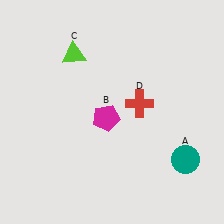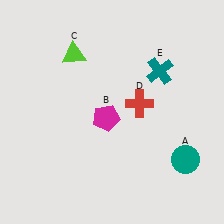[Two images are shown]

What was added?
A teal cross (E) was added in Image 2.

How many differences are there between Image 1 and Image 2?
There is 1 difference between the two images.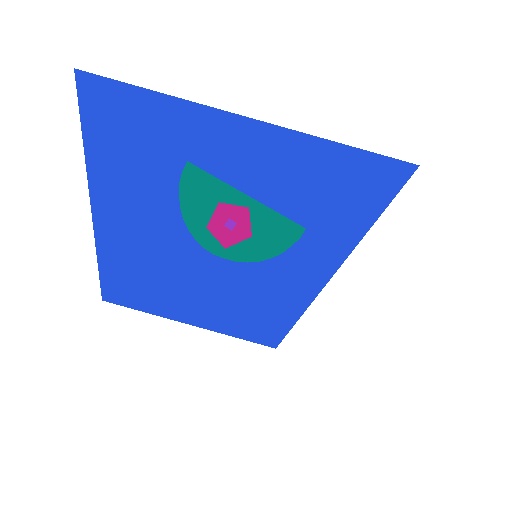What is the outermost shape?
The blue trapezoid.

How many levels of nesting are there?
4.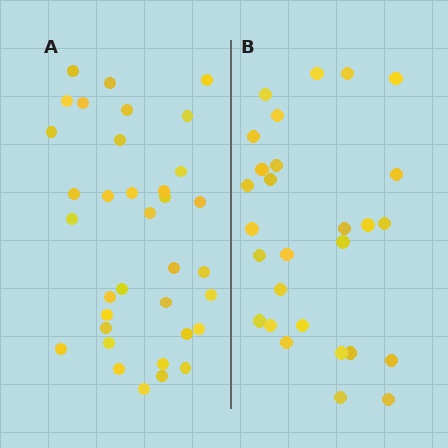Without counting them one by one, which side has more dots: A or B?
Region A (the left region) has more dots.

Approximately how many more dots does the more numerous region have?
Region A has roughly 8 or so more dots than region B.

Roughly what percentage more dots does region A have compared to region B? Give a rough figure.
About 25% more.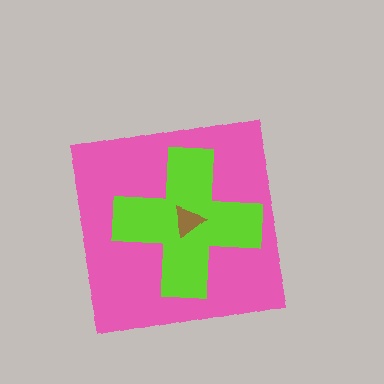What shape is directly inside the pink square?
The lime cross.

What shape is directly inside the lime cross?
The brown triangle.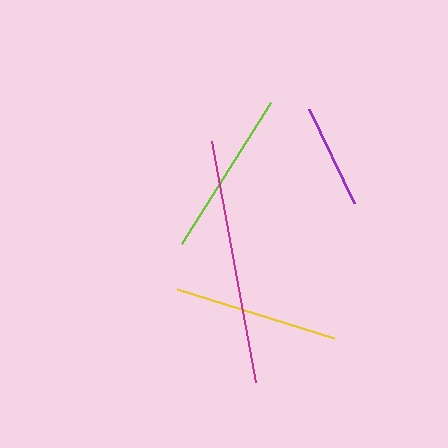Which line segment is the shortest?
The purple line is the shortest at approximately 104 pixels.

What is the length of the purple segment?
The purple segment is approximately 104 pixels long.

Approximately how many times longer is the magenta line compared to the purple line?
The magenta line is approximately 2.4 times the length of the purple line.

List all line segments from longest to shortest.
From longest to shortest: magenta, lime, yellow, purple.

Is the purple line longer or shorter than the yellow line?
The yellow line is longer than the purple line.